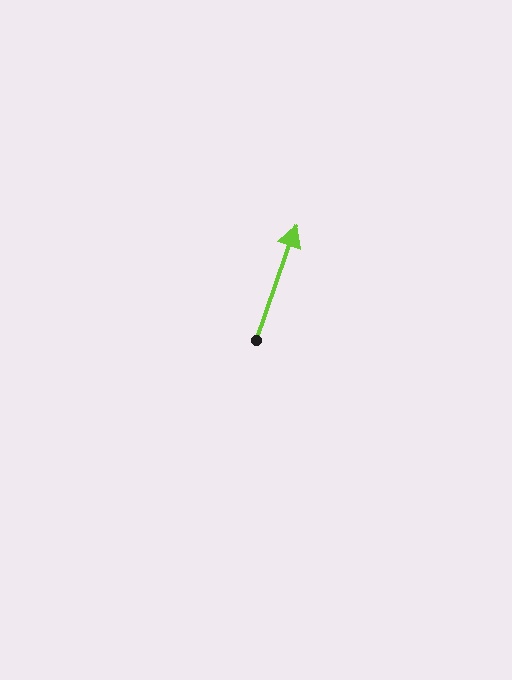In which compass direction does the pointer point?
North.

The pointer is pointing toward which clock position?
Roughly 1 o'clock.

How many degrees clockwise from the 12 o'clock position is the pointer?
Approximately 20 degrees.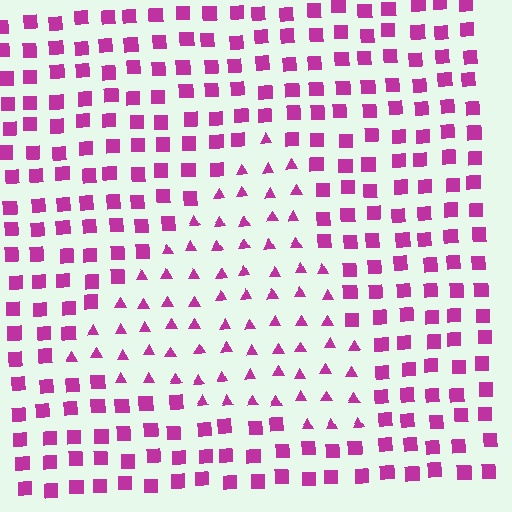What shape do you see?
I see a triangle.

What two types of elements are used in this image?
The image uses triangles inside the triangle region and squares outside it.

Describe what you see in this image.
The image is filled with small magenta elements arranged in a uniform grid. A triangle-shaped region contains triangles, while the surrounding area contains squares. The boundary is defined purely by the change in element shape.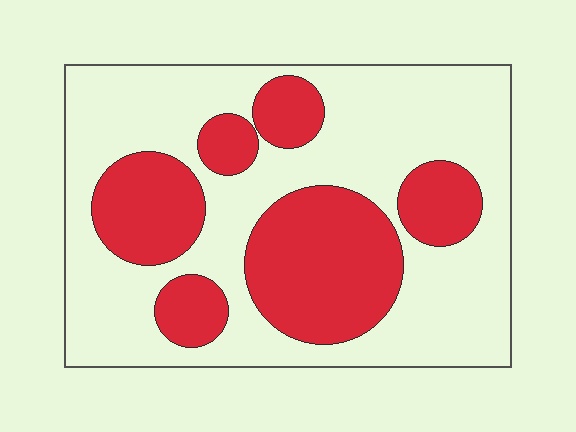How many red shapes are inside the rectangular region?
6.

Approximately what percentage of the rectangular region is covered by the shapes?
Approximately 35%.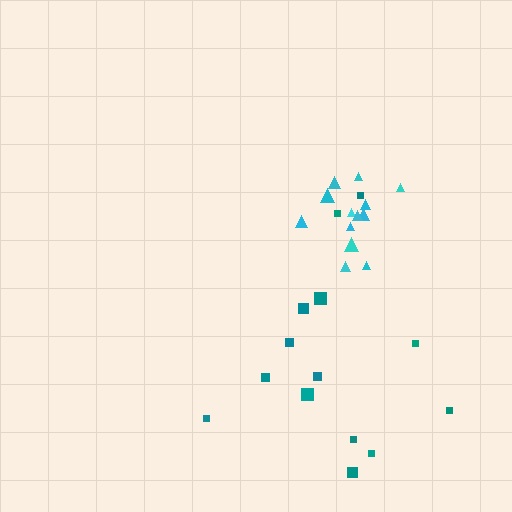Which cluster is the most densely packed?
Cyan.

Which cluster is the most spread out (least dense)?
Teal.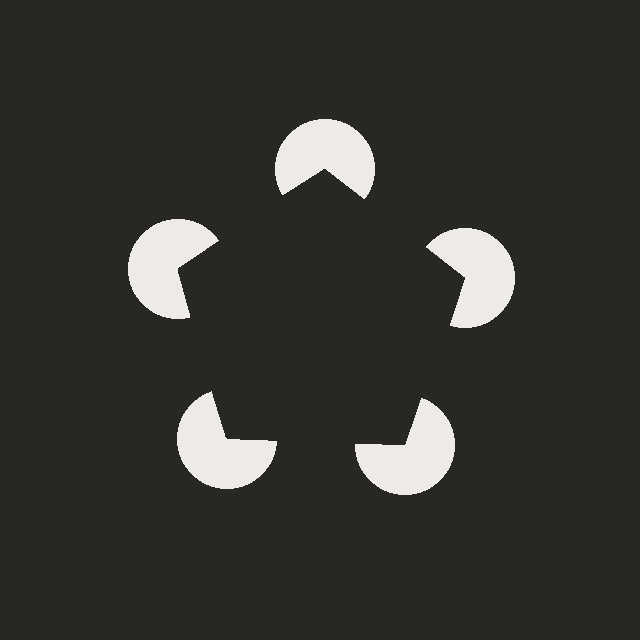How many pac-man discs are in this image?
There are 5 — one at each vertex of the illusory pentagon.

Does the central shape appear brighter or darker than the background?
It typically appears slightly darker than the background, even though no actual brightness change is drawn.